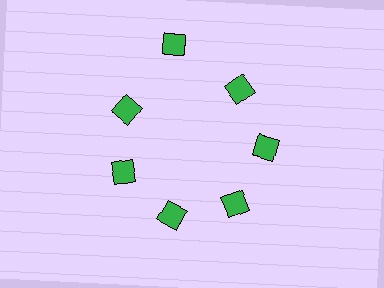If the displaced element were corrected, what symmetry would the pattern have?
It would have 7-fold rotational symmetry — the pattern would map onto itself every 51 degrees.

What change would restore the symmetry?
The symmetry would be restored by moving it inward, back onto the ring so that all 7 diamonds sit at equal angles and equal distance from the center.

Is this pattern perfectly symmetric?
No. The 7 green diamonds are arranged in a ring, but one element near the 12 o'clock position is pushed outward from the center, breaking the 7-fold rotational symmetry.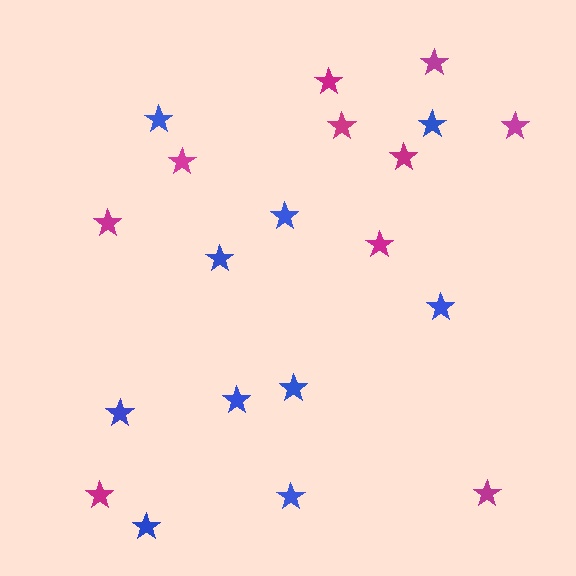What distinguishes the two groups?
There are 2 groups: one group of blue stars (10) and one group of magenta stars (10).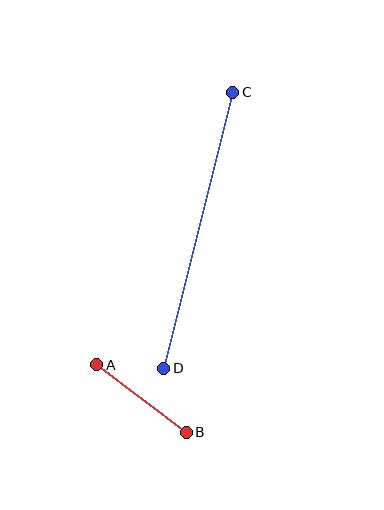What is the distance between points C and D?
The distance is approximately 284 pixels.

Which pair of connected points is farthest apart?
Points C and D are farthest apart.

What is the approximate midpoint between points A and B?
The midpoint is at approximately (141, 399) pixels.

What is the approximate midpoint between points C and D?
The midpoint is at approximately (198, 230) pixels.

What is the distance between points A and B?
The distance is approximately 112 pixels.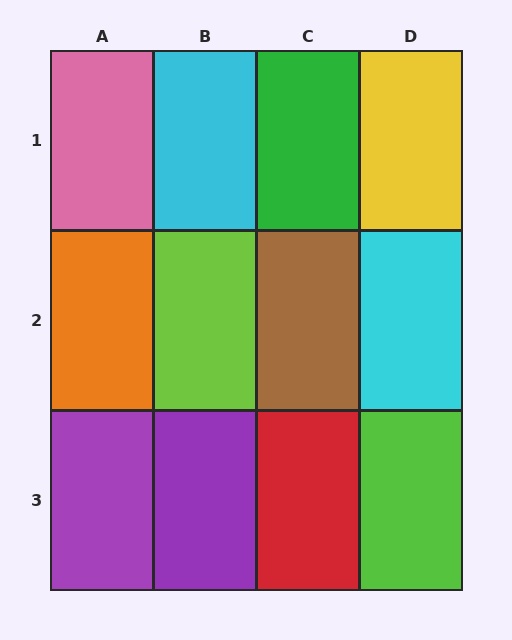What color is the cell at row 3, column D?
Lime.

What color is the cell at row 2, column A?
Orange.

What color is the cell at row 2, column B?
Lime.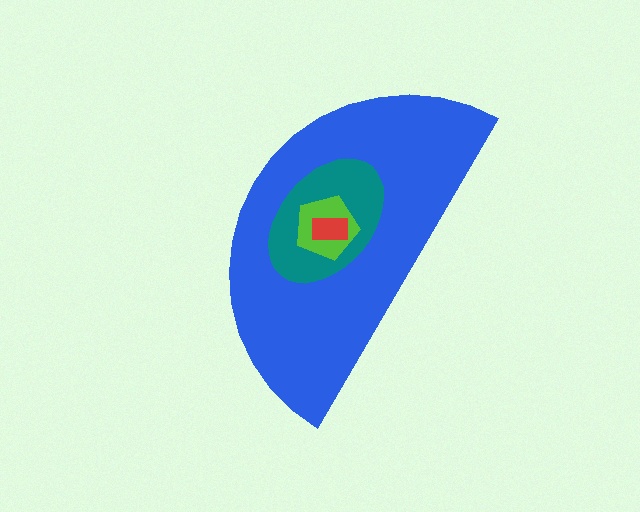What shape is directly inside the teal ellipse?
The lime pentagon.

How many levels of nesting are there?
4.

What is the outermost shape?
The blue semicircle.